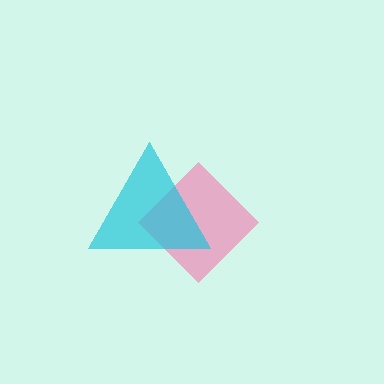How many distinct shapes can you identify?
There are 2 distinct shapes: a pink diamond, a cyan triangle.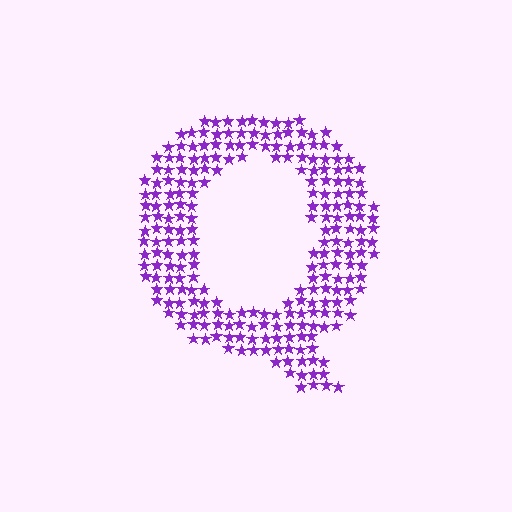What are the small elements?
The small elements are stars.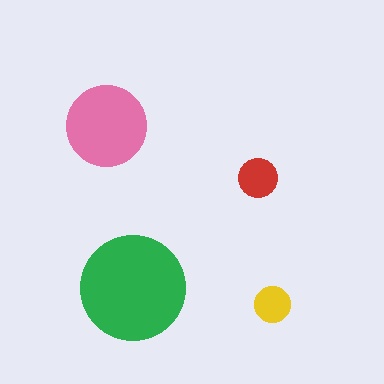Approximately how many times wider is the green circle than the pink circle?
About 1.5 times wider.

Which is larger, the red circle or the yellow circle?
The red one.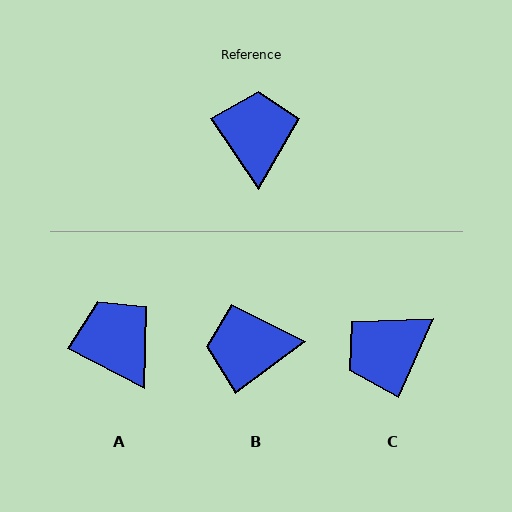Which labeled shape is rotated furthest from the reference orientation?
C, about 122 degrees away.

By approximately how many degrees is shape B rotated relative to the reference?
Approximately 93 degrees counter-clockwise.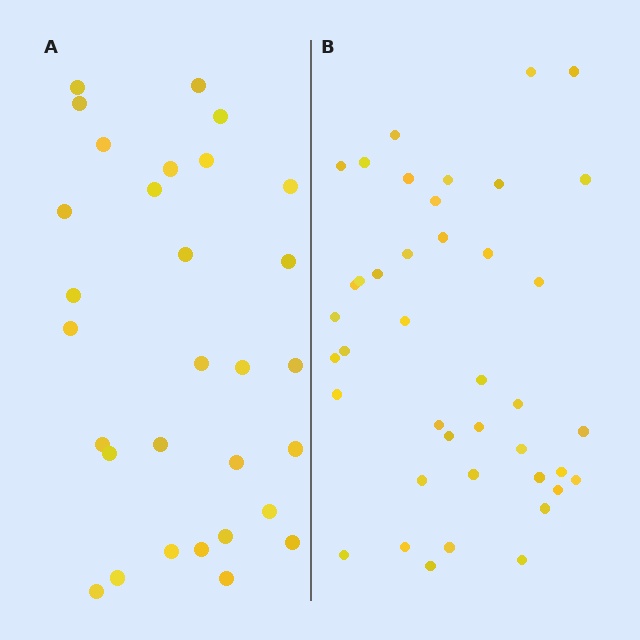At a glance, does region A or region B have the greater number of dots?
Region B (the right region) has more dots.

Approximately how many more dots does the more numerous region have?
Region B has roughly 12 or so more dots than region A.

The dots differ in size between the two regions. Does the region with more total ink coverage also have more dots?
No. Region A has more total ink coverage because its dots are larger, but region B actually contains more individual dots. Total area can be misleading — the number of items is what matters here.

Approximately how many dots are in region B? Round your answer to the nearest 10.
About 40 dots. (The exact count is 41, which rounds to 40.)